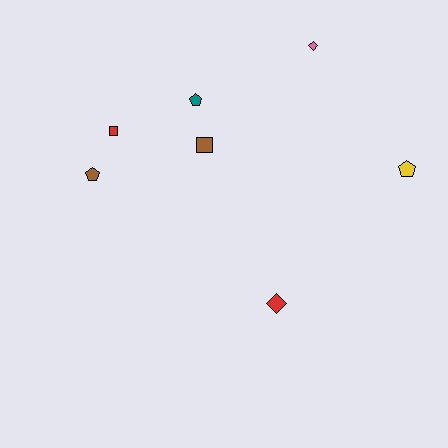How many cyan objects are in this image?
There are no cyan objects.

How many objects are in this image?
There are 7 objects.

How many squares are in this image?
There are 2 squares.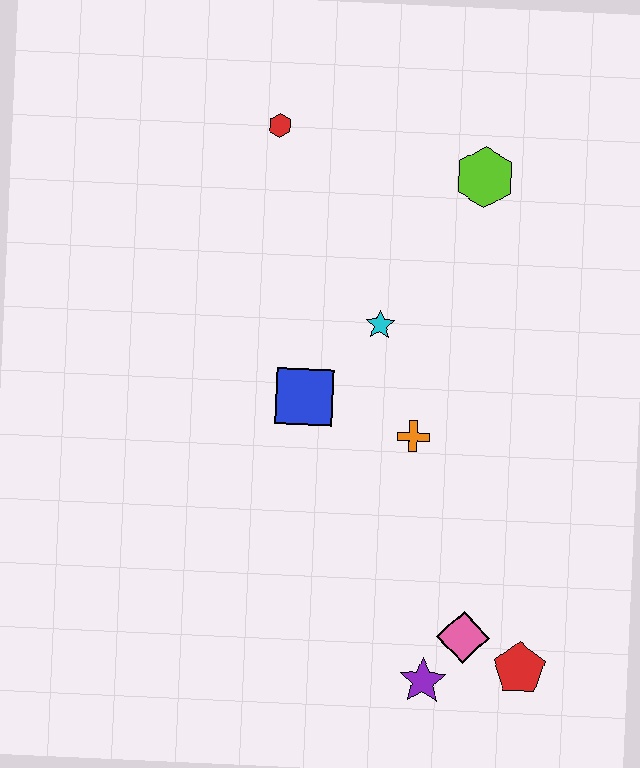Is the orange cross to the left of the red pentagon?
Yes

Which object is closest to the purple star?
The pink diamond is closest to the purple star.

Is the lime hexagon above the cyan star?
Yes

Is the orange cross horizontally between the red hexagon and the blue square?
No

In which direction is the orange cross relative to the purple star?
The orange cross is above the purple star.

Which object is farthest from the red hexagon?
The red pentagon is farthest from the red hexagon.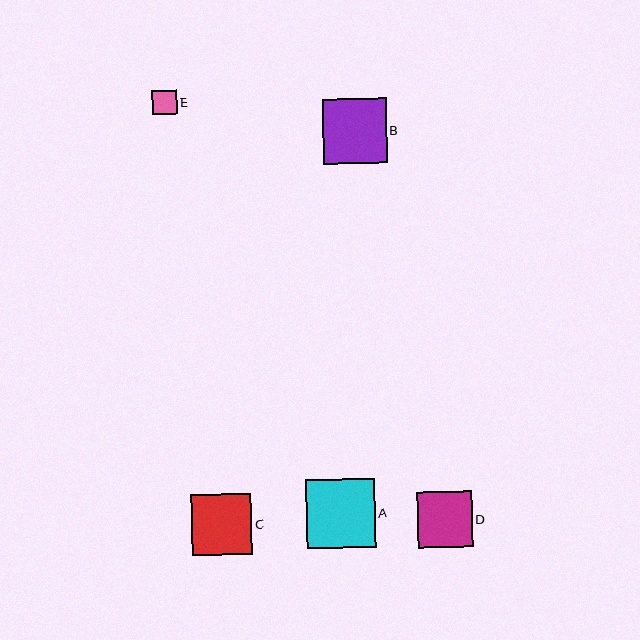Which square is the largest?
Square A is the largest with a size of approximately 69 pixels.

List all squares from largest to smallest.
From largest to smallest: A, B, C, D, E.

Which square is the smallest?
Square E is the smallest with a size of approximately 24 pixels.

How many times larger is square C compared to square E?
Square C is approximately 2.5 times the size of square E.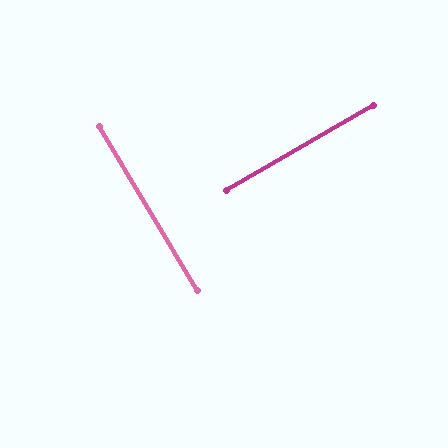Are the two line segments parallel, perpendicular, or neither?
Perpendicular — they meet at approximately 89°.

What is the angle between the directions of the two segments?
Approximately 89 degrees.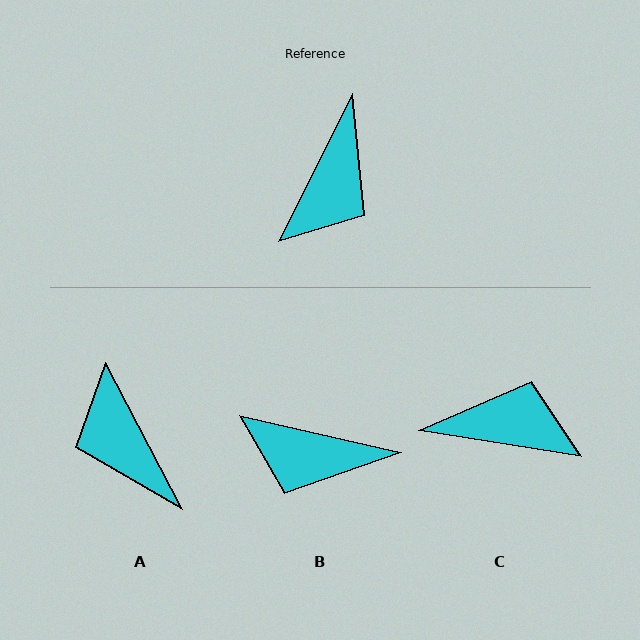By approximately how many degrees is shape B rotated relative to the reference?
Approximately 76 degrees clockwise.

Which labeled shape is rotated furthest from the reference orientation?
A, about 126 degrees away.